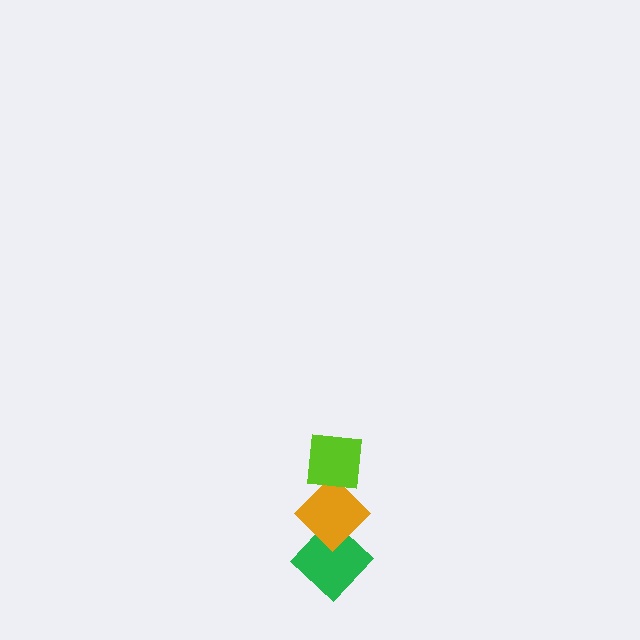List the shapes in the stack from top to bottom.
From top to bottom: the lime square, the orange diamond, the green diamond.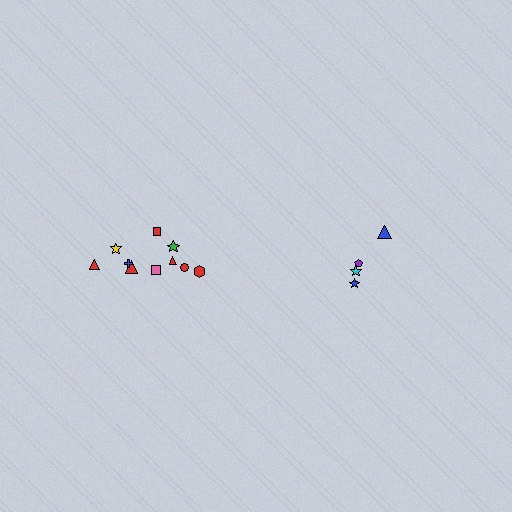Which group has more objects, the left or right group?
The left group.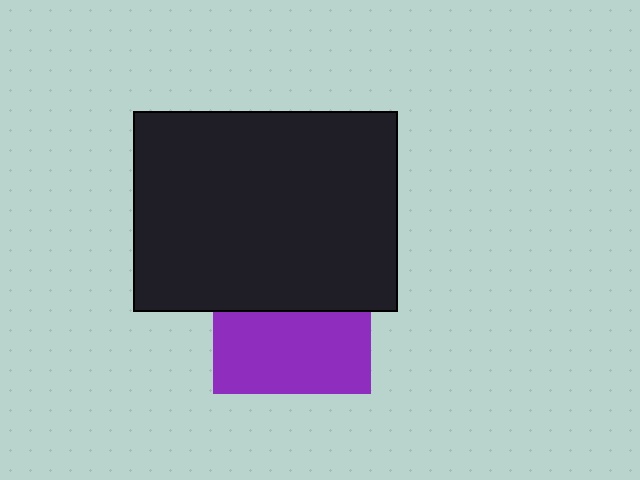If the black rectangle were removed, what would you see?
You would see the complete purple square.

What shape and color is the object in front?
The object in front is a black rectangle.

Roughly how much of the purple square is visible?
About half of it is visible (roughly 52%).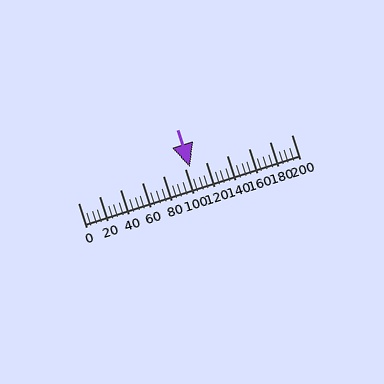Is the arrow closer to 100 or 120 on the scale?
The arrow is closer to 100.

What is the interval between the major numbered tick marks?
The major tick marks are spaced 20 units apart.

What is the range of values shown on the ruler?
The ruler shows values from 0 to 200.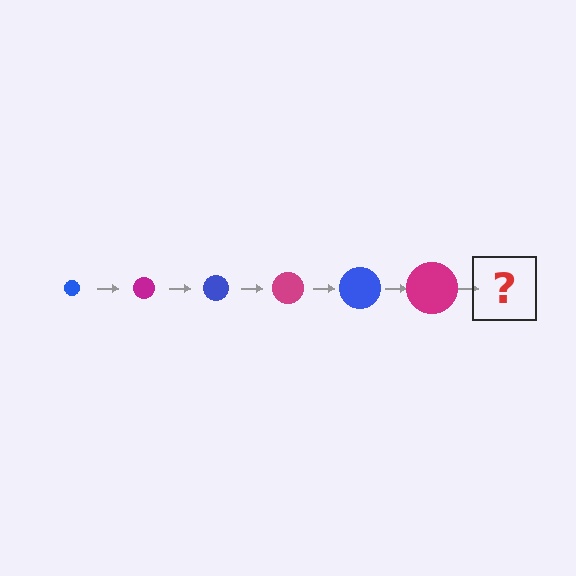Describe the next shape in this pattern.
It should be a blue circle, larger than the previous one.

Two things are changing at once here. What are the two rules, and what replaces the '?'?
The two rules are that the circle grows larger each step and the color cycles through blue and magenta. The '?' should be a blue circle, larger than the previous one.